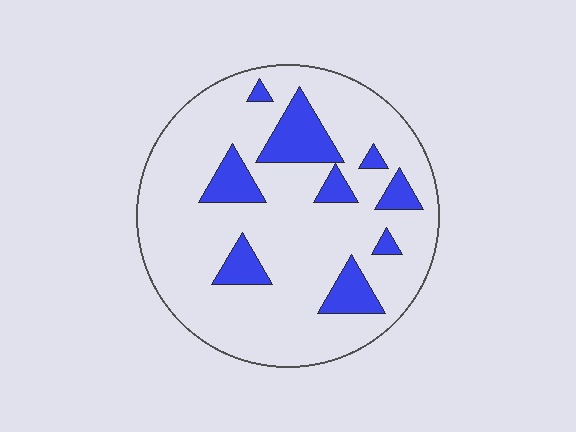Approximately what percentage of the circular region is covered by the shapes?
Approximately 15%.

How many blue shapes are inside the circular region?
9.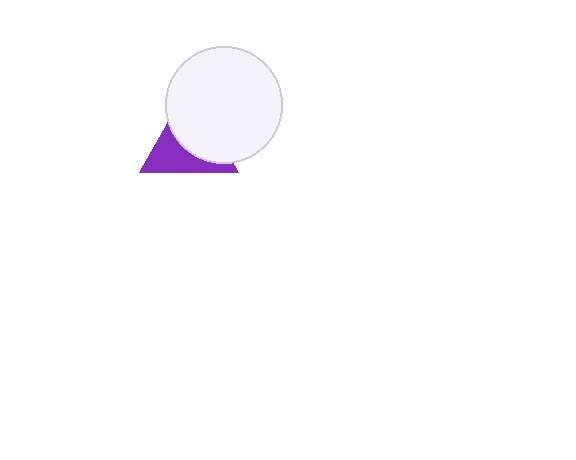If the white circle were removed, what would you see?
You would see the complete purple triangle.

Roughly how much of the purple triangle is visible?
About half of it is visible (roughly 46%).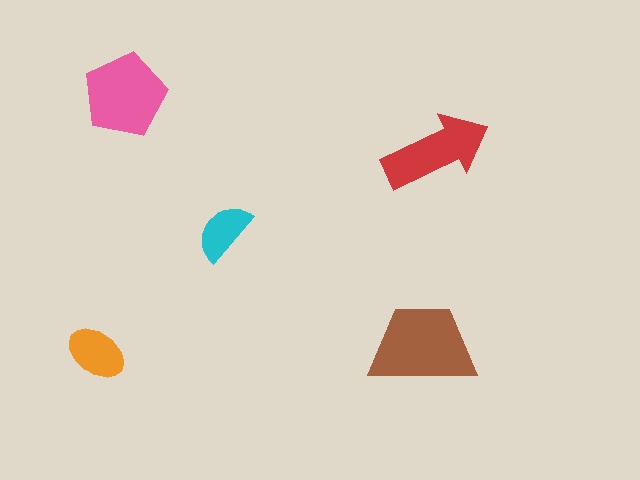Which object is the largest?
The brown trapezoid.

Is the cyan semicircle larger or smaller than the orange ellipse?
Smaller.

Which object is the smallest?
The cyan semicircle.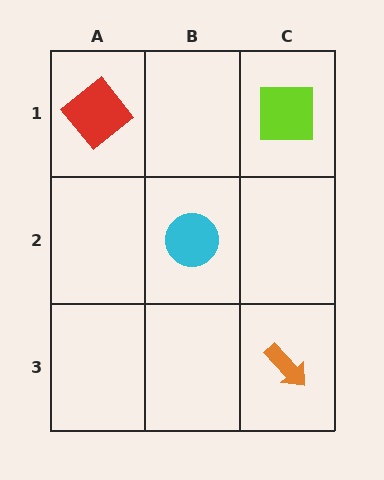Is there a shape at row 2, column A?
No, that cell is empty.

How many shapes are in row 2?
1 shape.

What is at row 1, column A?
A red diamond.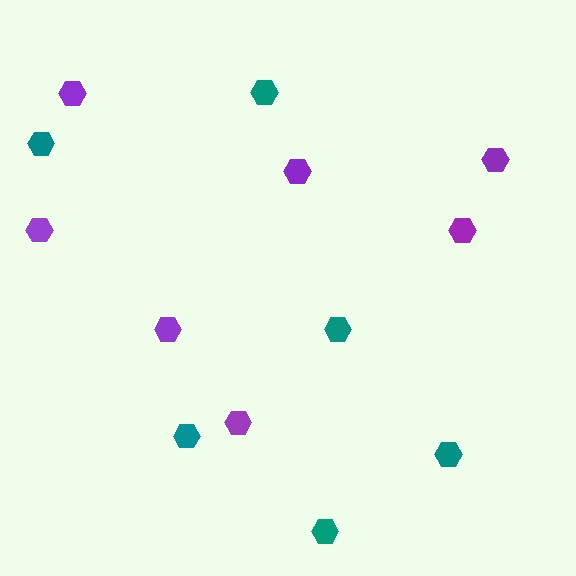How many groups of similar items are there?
There are 2 groups: one group of teal hexagons (6) and one group of purple hexagons (7).